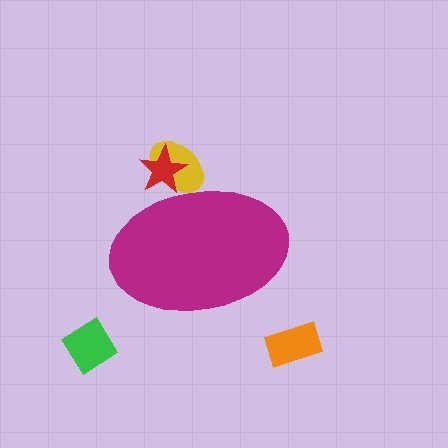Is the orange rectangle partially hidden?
No, the orange rectangle is fully visible.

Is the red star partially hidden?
Yes, the red star is partially hidden behind the magenta ellipse.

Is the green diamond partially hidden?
No, the green diamond is fully visible.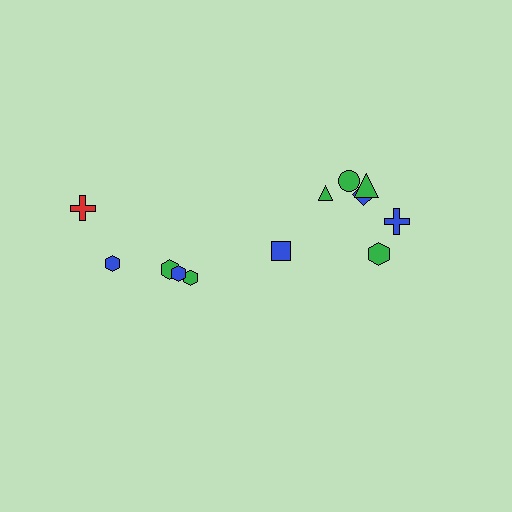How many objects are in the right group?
There are 7 objects.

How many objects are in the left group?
There are 5 objects.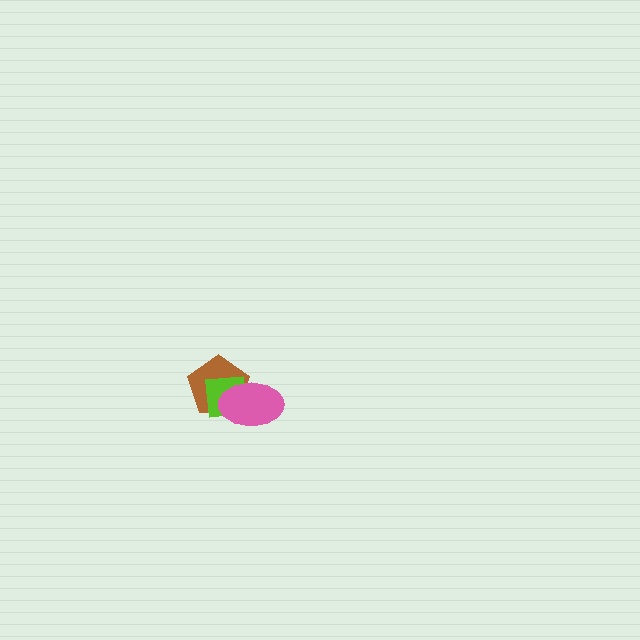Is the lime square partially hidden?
Yes, it is partially covered by another shape.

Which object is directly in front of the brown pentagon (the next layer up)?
The lime square is directly in front of the brown pentagon.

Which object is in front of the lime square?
The pink ellipse is in front of the lime square.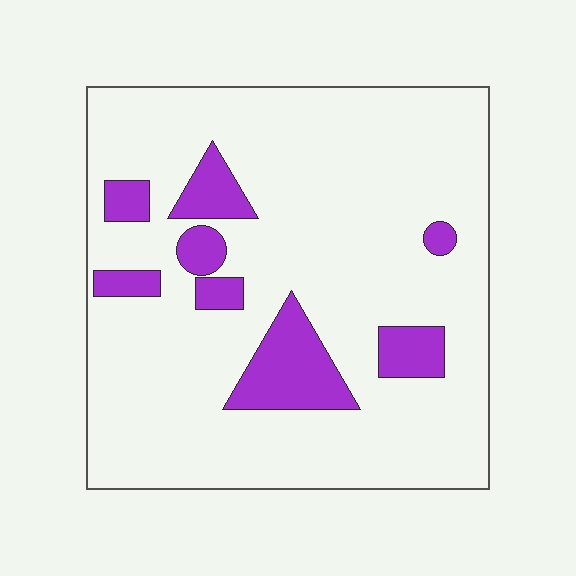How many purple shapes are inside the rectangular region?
8.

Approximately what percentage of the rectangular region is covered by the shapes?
Approximately 15%.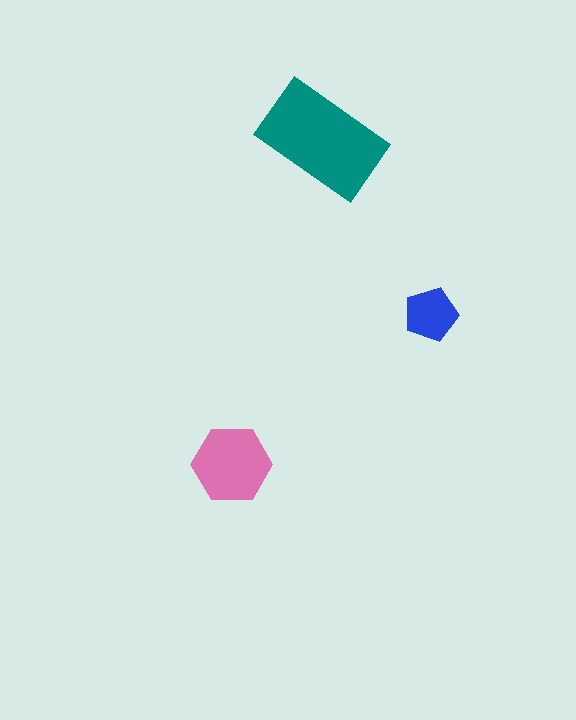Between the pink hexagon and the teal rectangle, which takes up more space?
The teal rectangle.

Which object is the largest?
The teal rectangle.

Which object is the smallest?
The blue pentagon.